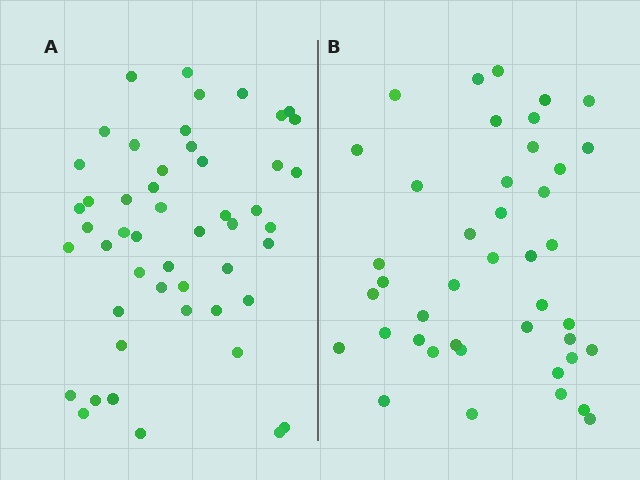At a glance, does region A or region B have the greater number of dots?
Region A (the left region) has more dots.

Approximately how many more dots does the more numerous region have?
Region A has roughly 8 or so more dots than region B.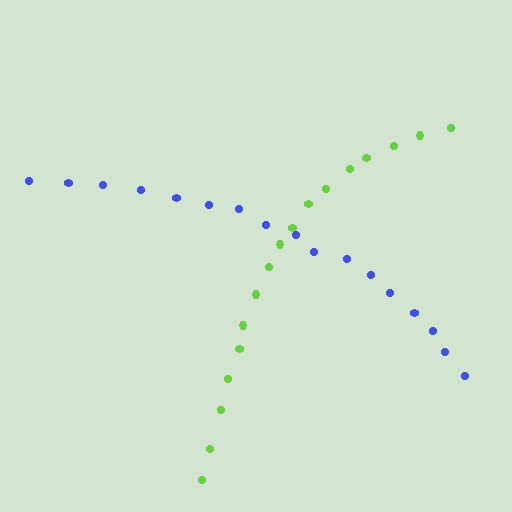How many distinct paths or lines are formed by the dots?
There are 2 distinct paths.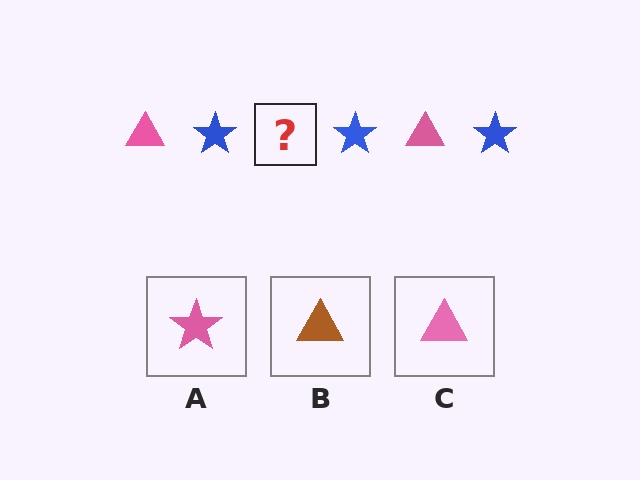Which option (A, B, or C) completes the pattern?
C.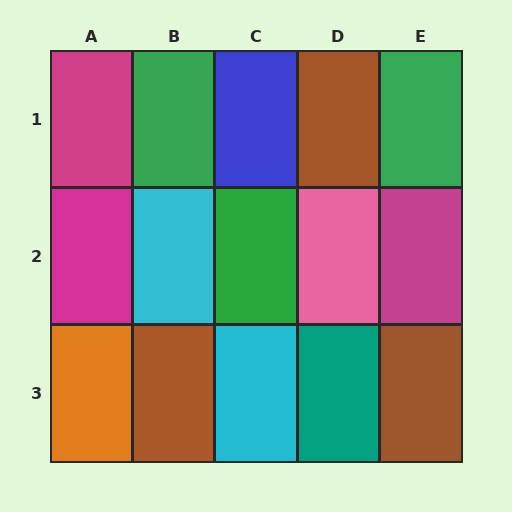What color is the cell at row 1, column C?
Blue.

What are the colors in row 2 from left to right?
Magenta, cyan, green, pink, magenta.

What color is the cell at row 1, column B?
Green.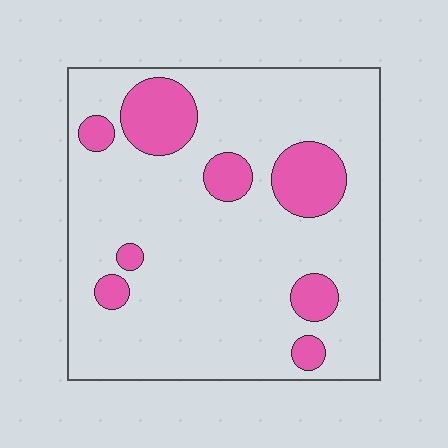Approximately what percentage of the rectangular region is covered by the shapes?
Approximately 15%.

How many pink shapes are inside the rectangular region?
8.